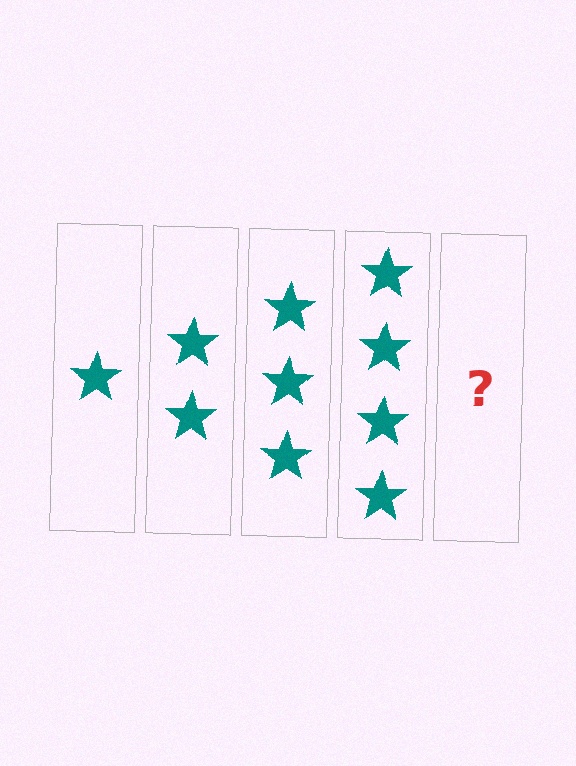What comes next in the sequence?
The next element should be 5 stars.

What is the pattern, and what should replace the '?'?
The pattern is that each step adds one more star. The '?' should be 5 stars.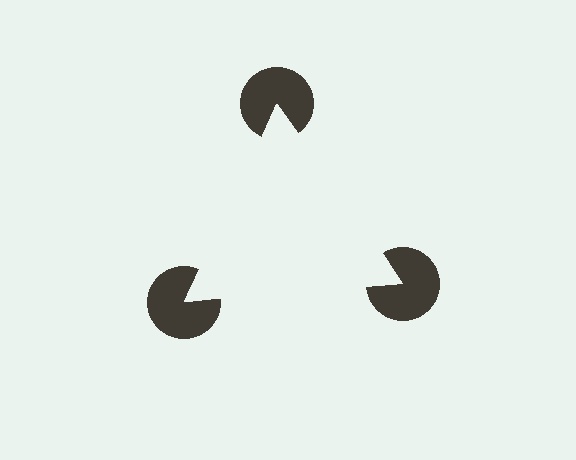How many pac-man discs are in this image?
There are 3 — one at each vertex of the illusory triangle.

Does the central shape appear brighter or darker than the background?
It typically appears slightly brighter than the background, even though no actual brightness change is drawn.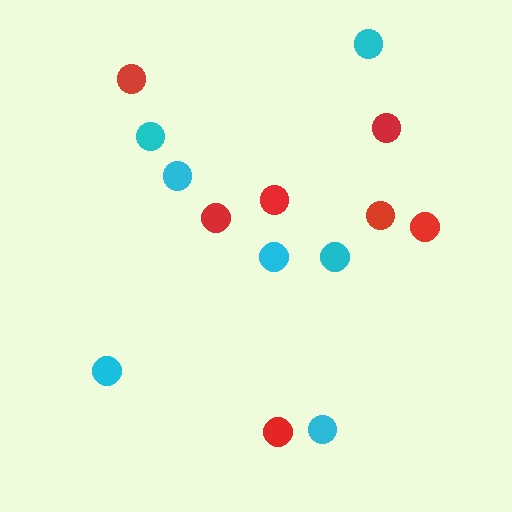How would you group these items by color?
There are 2 groups: one group of red circles (7) and one group of cyan circles (7).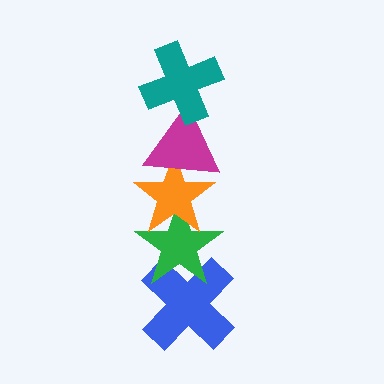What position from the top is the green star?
The green star is 4th from the top.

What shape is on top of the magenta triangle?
The teal cross is on top of the magenta triangle.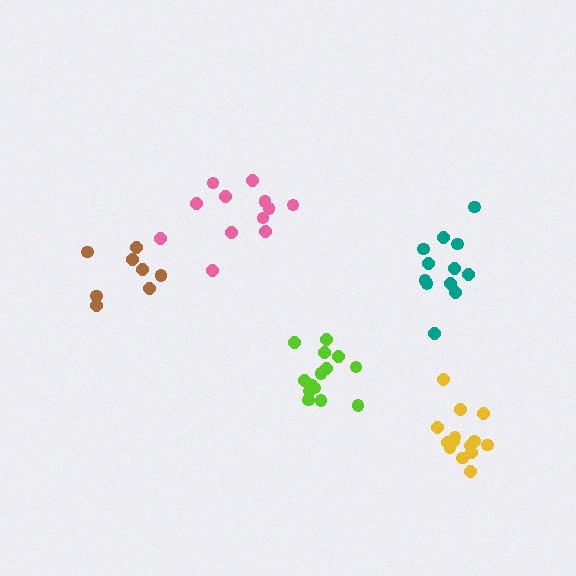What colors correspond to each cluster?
The clusters are colored: brown, pink, lime, yellow, teal.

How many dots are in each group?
Group 1: 8 dots, Group 2: 12 dots, Group 3: 14 dots, Group 4: 14 dots, Group 5: 12 dots (60 total).